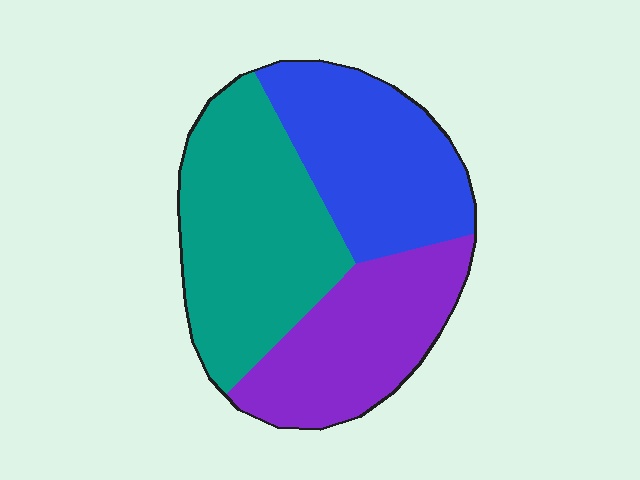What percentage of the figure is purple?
Purple takes up between a quarter and a half of the figure.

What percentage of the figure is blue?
Blue covers around 30% of the figure.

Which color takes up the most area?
Teal, at roughly 40%.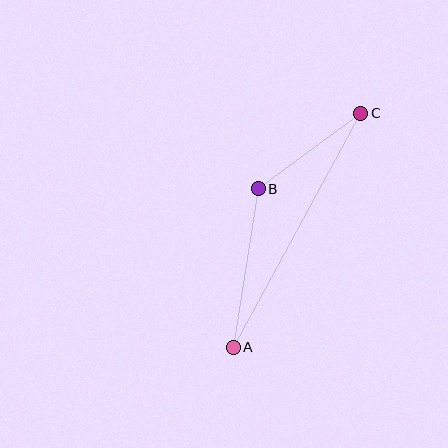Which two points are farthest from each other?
Points A and C are farthest from each other.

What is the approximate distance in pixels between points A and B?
The distance between A and B is approximately 161 pixels.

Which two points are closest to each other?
Points B and C are closest to each other.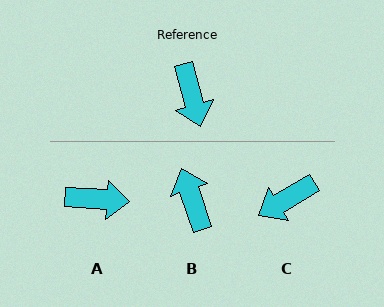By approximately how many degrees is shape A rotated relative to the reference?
Approximately 71 degrees counter-clockwise.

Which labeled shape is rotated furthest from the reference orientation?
B, about 176 degrees away.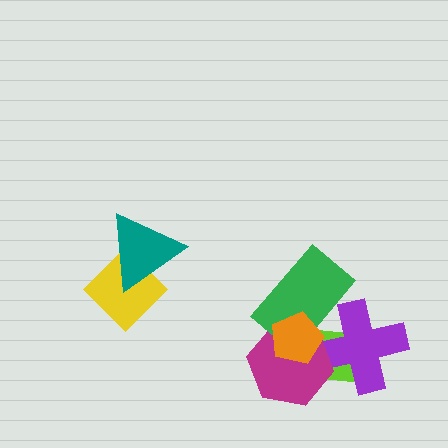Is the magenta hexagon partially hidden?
Yes, it is partially covered by another shape.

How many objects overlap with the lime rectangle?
4 objects overlap with the lime rectangle.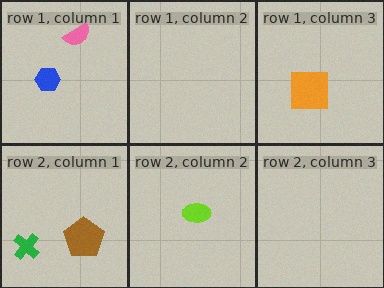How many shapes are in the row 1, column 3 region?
1.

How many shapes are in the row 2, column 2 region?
1.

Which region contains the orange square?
The row 1, column 3 region.